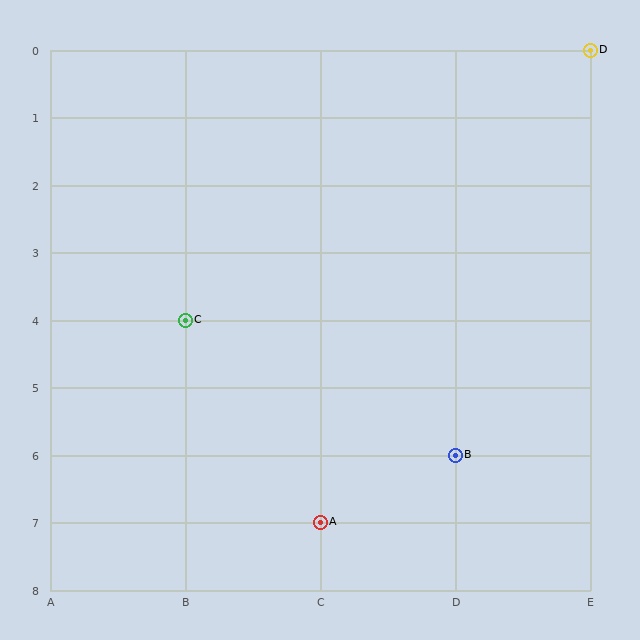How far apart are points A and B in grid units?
Points A and B are 1 column and 1 row apart (about 1.4 grid units diagonally).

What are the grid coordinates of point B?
Point B is at grid coordinates (D, 6).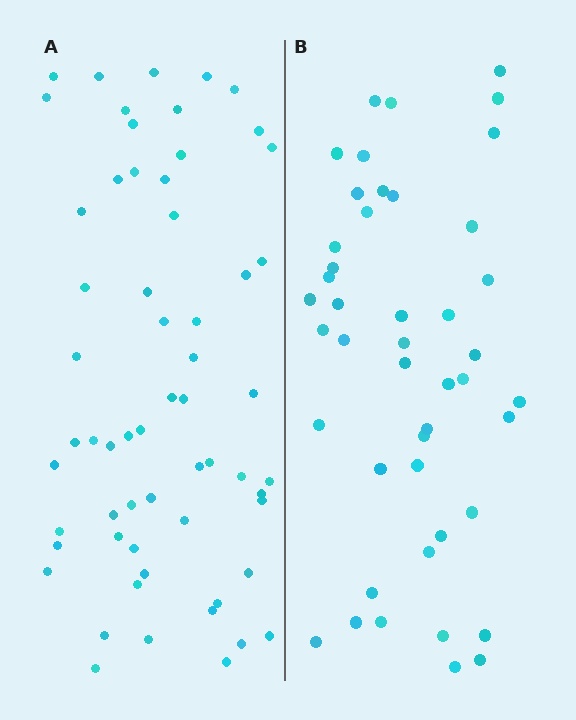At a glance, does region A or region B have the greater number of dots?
Region A (the left region) has more dots.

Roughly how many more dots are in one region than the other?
Region A has approximately 15 more dots than region B.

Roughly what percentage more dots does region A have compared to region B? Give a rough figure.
About 35% more.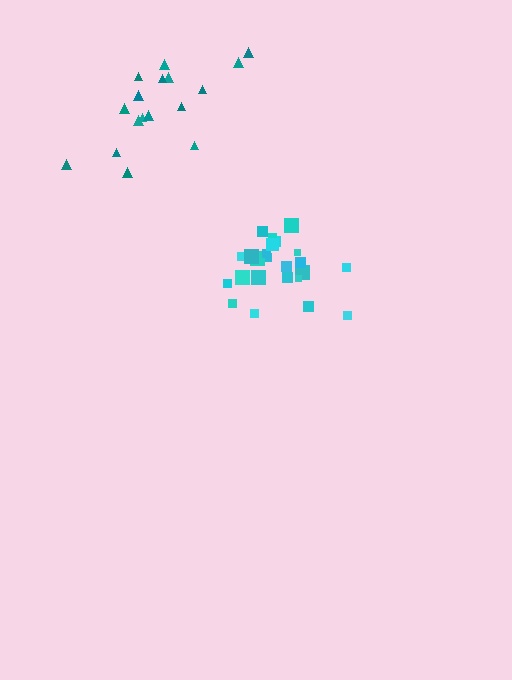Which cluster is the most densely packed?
Cyan.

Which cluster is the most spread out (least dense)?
Teal.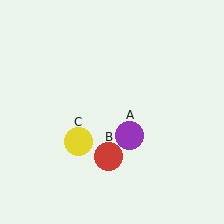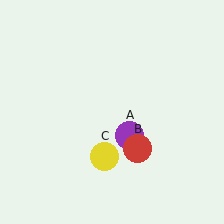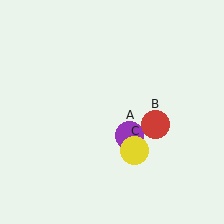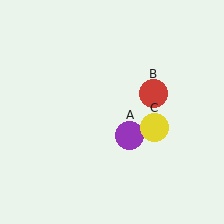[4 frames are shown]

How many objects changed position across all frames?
2 objects changed position: red circle (object B), yellow circle (object C).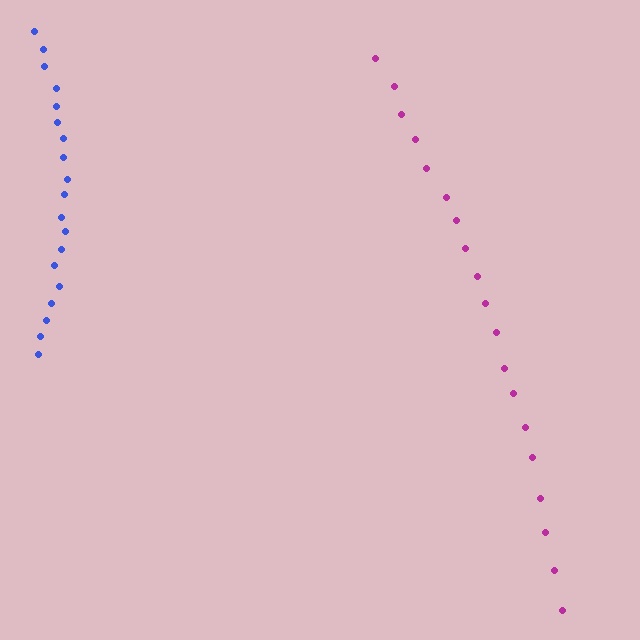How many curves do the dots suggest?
There are 2 distinct paths.